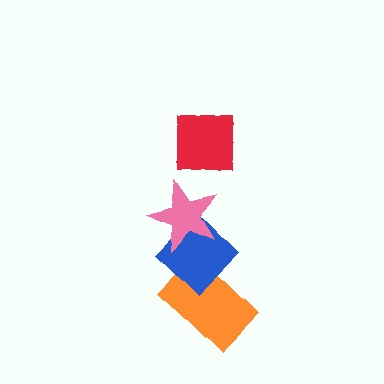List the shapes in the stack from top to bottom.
From top to bottom: the red square, the pink star, the blue diamond, the orange rectangle.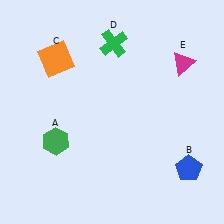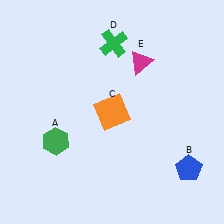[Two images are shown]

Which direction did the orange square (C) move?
The orange square (C) moved right.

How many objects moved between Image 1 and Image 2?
2 objects moved between the two images.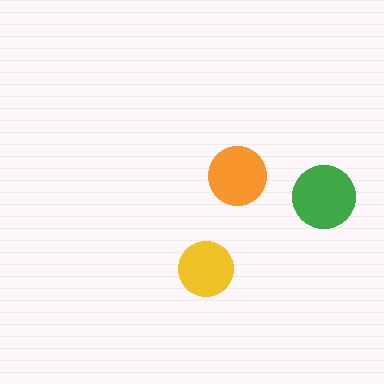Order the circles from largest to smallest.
the green one, the orange one, the yellow one.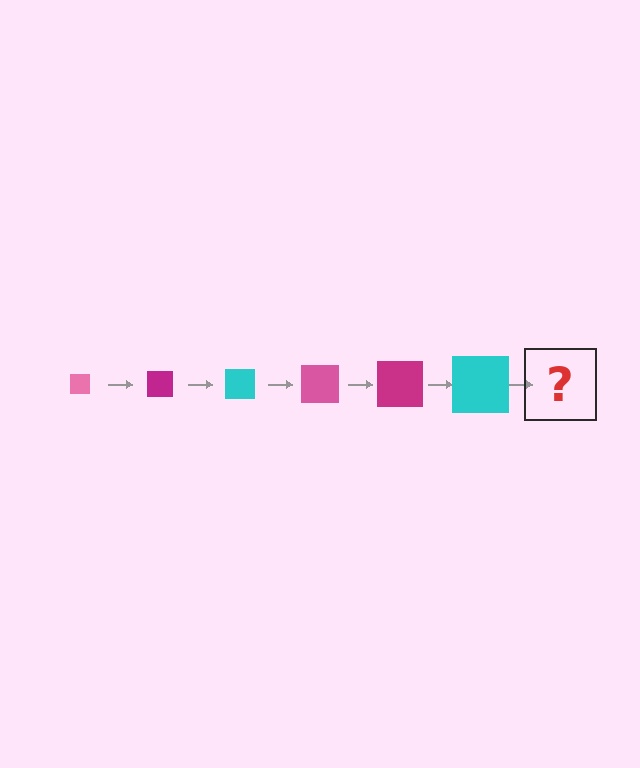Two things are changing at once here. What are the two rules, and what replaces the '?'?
The two rules are that the square grows larger each step and the color cycles through pink, magenta, and cyan. The '?' should be a pink square, larger than the previous one.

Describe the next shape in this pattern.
It should be a pink square, larger than the previous one.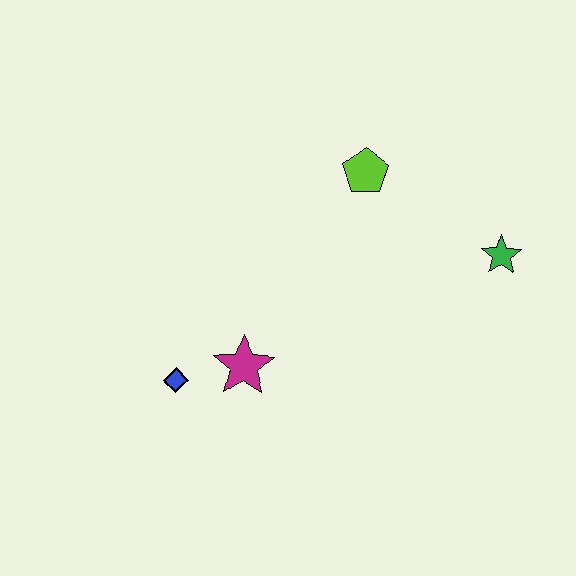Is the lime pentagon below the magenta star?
No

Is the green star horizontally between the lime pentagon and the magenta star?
No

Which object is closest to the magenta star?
The blue diamond is closest to the magenta star.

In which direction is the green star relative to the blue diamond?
The green star is to the right of the blue diamond.